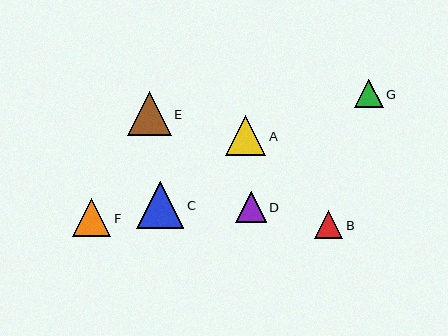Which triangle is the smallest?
Triangle B is the smallest with a size of approximately 28 pixels.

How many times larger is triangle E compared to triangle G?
Triangle E is approximately 1.6 times the size of triangle G.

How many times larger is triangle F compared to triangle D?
Triangle F is approximately 1.2 times the size of triangle D.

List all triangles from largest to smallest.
From largest to smallest: C, E, A, F, D, G, B.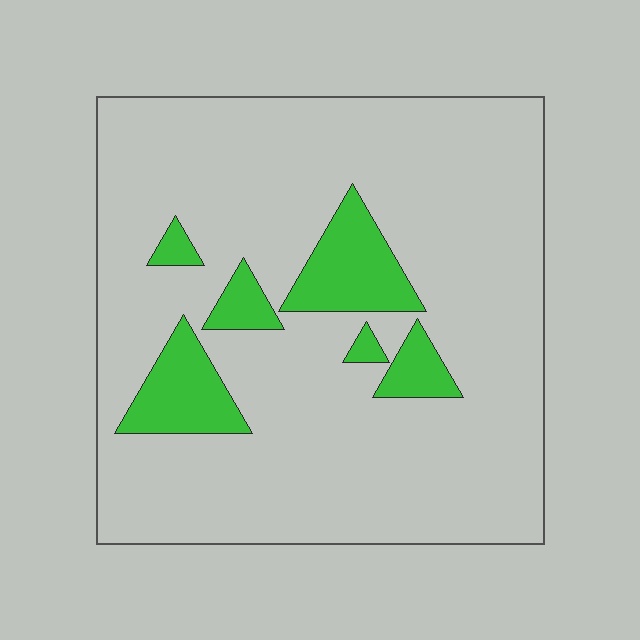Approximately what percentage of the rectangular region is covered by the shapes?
Approximately 15%.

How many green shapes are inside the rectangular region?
6.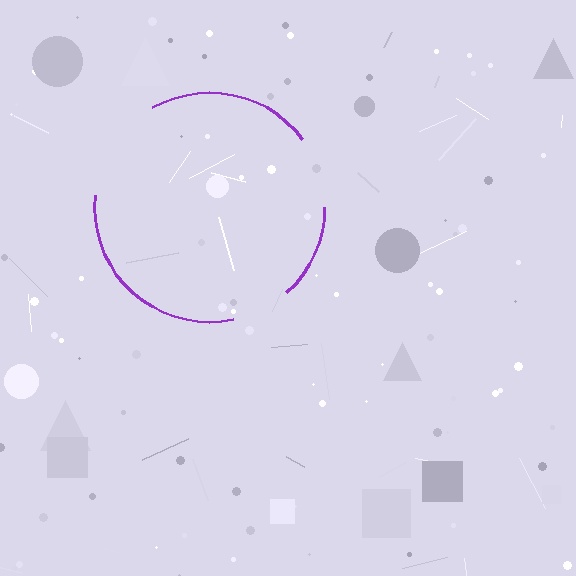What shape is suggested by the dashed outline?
The dashed outline suggests a circle.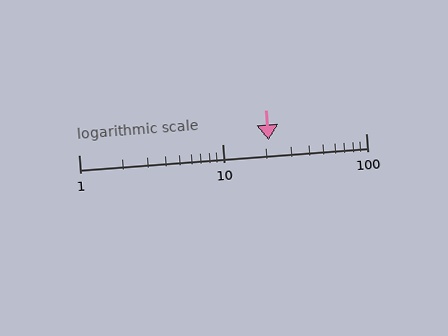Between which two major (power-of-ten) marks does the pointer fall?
The pointer is between 10 and 100.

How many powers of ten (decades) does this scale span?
The scale spans 2 decades, from 1 to 100.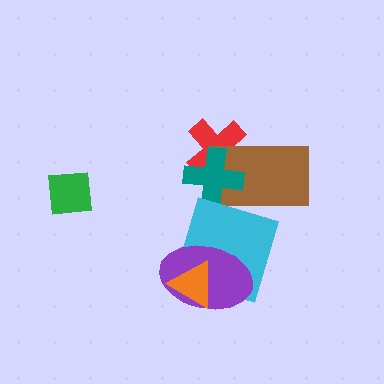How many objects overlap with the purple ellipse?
2 objects overlap with the purple ellipse.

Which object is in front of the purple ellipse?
The orange triangle is in front of the purple ellipse.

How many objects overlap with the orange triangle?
2 objects overlap with the orange triangle.